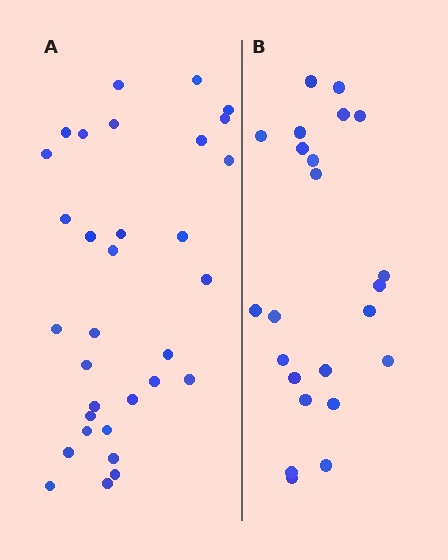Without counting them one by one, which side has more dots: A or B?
Region A (the left region) has more dots.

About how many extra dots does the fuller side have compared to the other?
Region A has roughly 8 or so more dots than region B.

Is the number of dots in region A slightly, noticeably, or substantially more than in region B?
Region A has noticeably more, but not dramatically so. The ratio is roughly 1.4 to 1.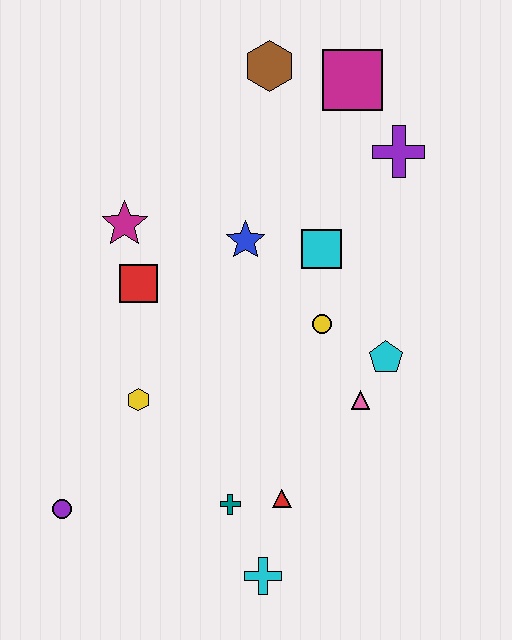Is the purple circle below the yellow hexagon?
Yes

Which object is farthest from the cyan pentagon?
The purple circle is farthest from the cyan pentagon.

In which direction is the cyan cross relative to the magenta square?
The cyan cross is below the magenta square.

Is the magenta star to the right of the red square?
No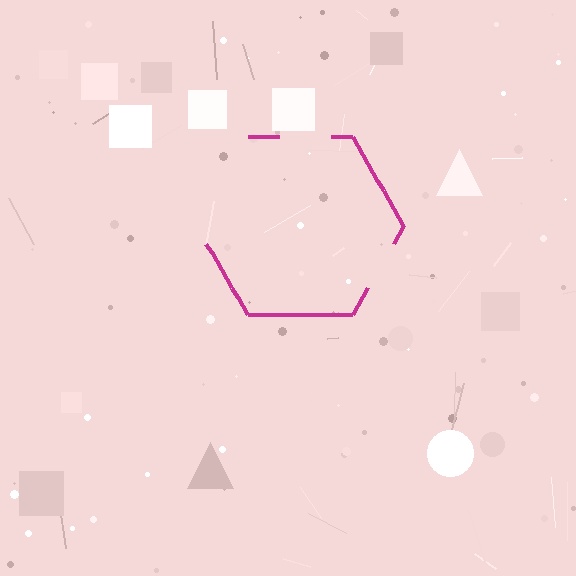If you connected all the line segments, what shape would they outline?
They would outline a hexagon.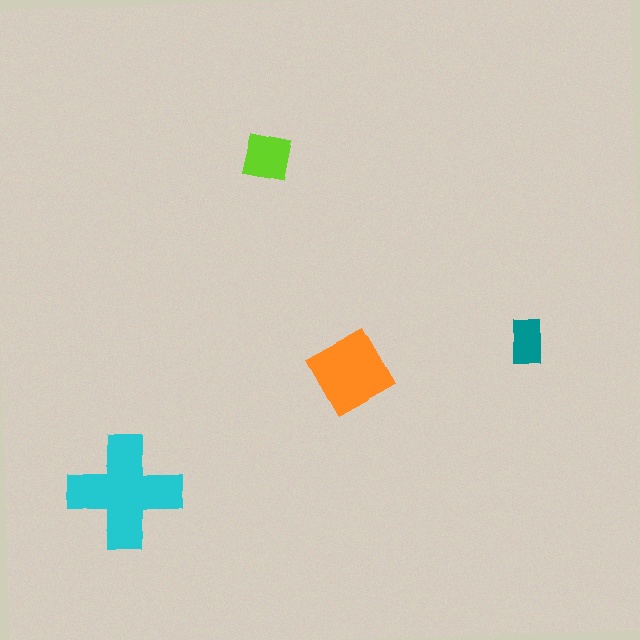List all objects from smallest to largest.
The teal rectangle, the lime square, the orange diamond, the cyan cross.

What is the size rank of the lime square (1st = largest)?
3rd.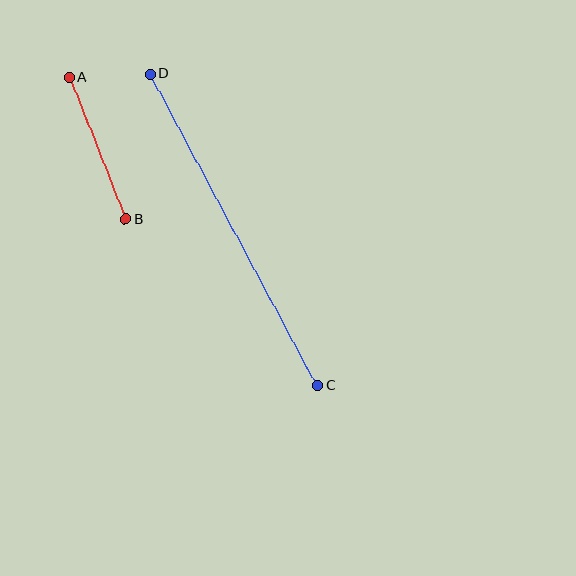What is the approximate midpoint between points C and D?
The midpoint is at approximately (234, 230) pixels.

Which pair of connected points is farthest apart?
Points C and D are farthest apart.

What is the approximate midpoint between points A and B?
The midpoint is at approximately (98, 148) pixels.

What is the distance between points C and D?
The distance is approximately 354 pixels.